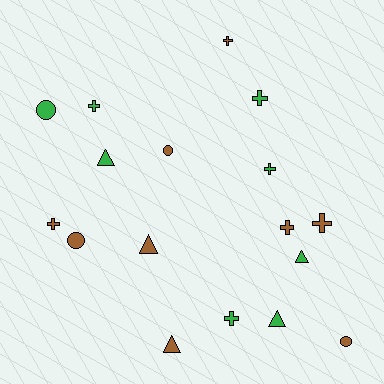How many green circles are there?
There is 1 green circle.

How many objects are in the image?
There are 17 objects.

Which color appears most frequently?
Brown, with 9 objects.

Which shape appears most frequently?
Cross, with 8 objects.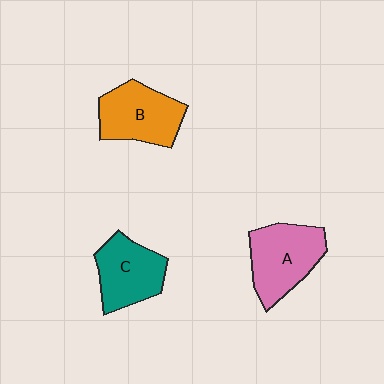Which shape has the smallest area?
Shape C (teal).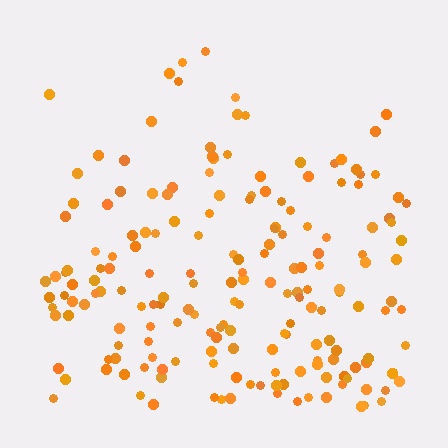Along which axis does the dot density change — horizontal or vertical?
Vertical.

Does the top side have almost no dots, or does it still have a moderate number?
Still a moderate number, just noticeably fewer than the bottom.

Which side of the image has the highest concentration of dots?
The bottom.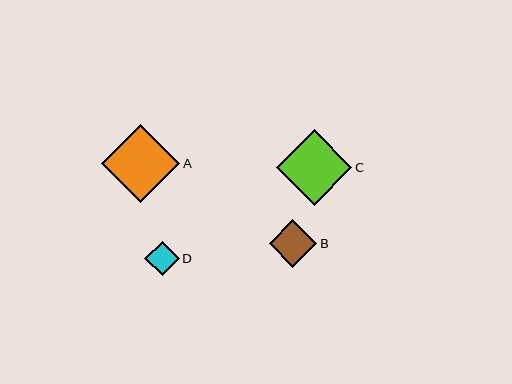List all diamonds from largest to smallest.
From largest to smallest: A, C, B, D.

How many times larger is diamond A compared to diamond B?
Diamond A is approximately 1.6 times the size of diamond B.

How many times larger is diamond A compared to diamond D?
Diamond A is approximately 2.3 times the size of diamond D.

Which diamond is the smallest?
Diamond D is the smallest with a size of approximately 34 pixels.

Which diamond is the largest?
Diamond A is the largest with a size of approximately 78 pixels.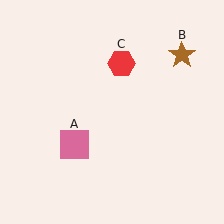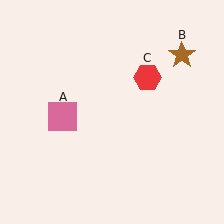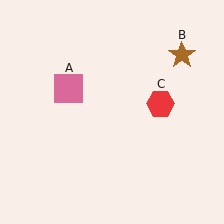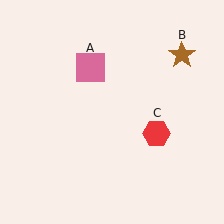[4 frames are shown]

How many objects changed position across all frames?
2 objects changed position: pink square (object A), red hexagon (object C).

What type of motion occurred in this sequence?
The pink square (object A), red hexagon (object C) rotated clockwise around the center of the scene.